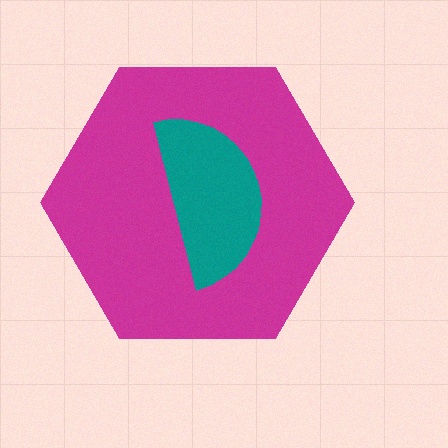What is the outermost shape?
The magenta hexagon.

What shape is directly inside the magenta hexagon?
The teal semicircle.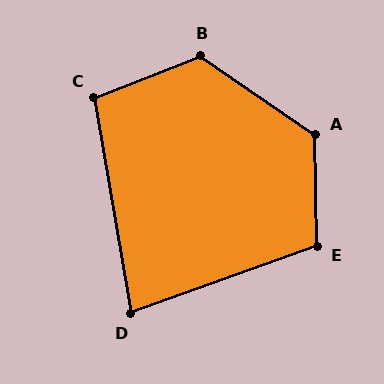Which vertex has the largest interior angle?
A, at approximately 125 degrees.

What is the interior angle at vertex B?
Approximately 124 degrees (obtuse).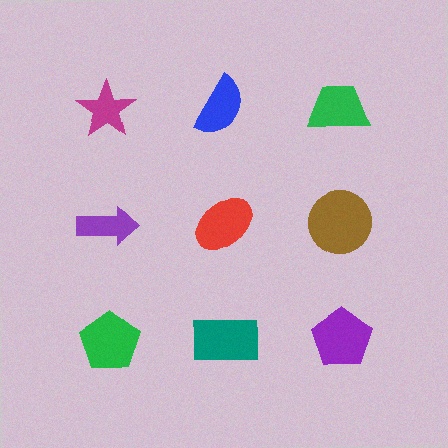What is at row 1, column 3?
A green trapezoid.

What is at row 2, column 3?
A brown circle.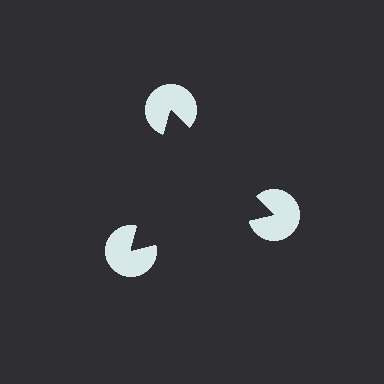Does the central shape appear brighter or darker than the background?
It typically appears slightly darker than the background, even though no actual brightness change is drawn.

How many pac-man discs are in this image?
There are 3 — one at each vertex of the illusory triangle.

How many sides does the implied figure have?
3 sides.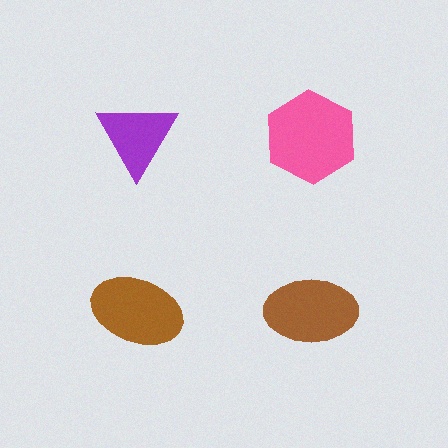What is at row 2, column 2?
A brown ellipse.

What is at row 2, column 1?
A brown ellipse.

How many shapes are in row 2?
2 shapes.